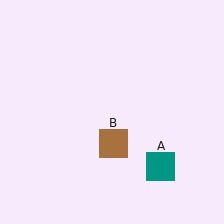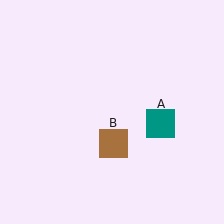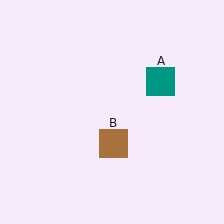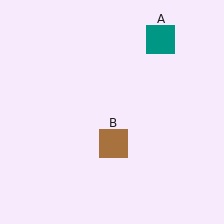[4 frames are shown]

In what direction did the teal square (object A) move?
The teal square (object A) moved up.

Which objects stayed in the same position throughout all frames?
Brown square (object B) remained stationary.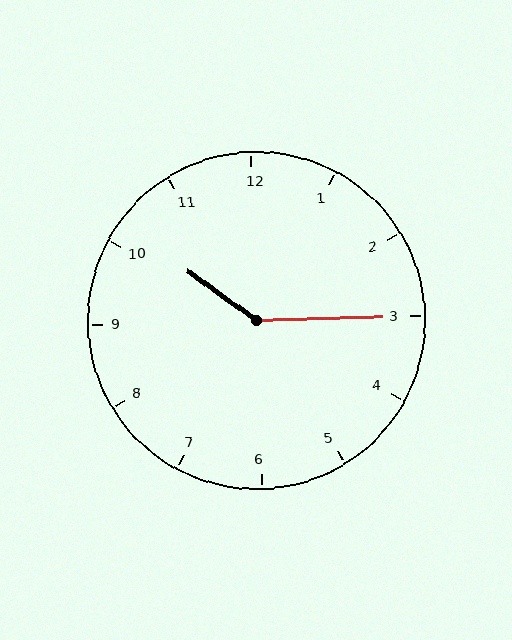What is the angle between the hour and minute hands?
Approximately 142 degrees.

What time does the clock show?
10:15.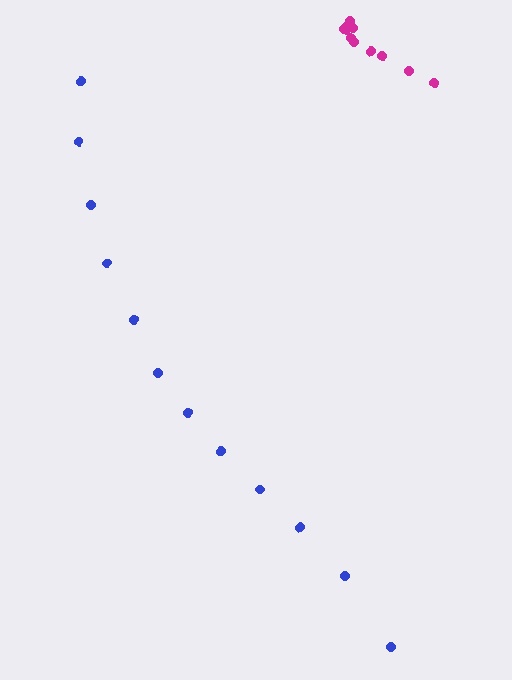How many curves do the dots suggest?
There are 2 distinct paths.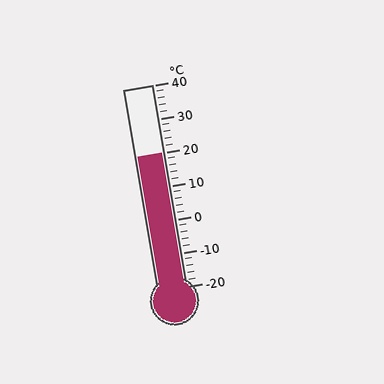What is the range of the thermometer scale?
The thermometer scale ranges from -20°C to 40°C.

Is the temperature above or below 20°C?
The temperature is at 20°C.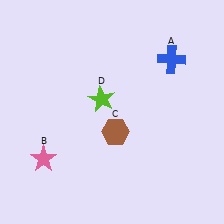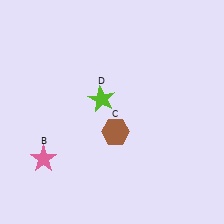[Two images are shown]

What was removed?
The blue cross (A) was removed in Image 2.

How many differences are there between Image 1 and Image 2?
There is 1 difference between the two images.